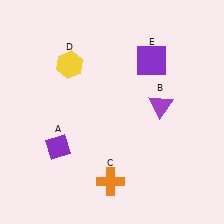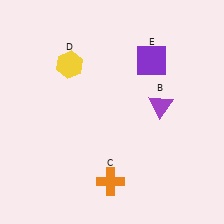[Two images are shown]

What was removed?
The purple diamond (A) was removed in Image 2.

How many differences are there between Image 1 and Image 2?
There is 1 difference between the two images.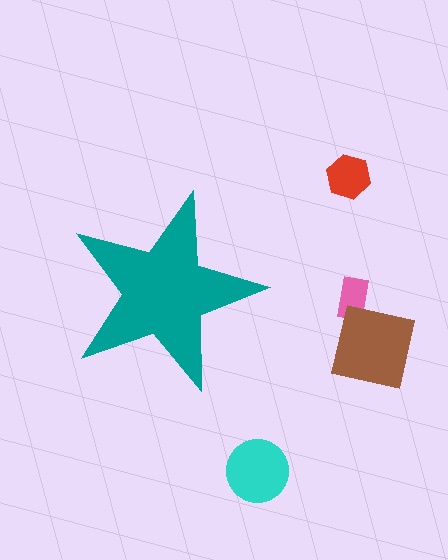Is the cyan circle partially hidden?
No, the cyan circle is fully visible.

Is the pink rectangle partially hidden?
No, the pink rectangle is fully visible.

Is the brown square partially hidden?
No, the brown square is fully visible.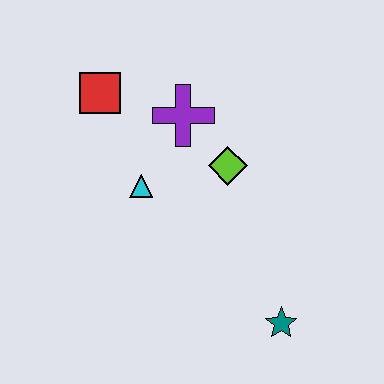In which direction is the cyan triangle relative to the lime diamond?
The cyan triangle is to the left of the lime diamond.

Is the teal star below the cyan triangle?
Yes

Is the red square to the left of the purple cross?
Yes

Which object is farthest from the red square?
The teal star is farthest from the red square.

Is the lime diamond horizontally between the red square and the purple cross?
No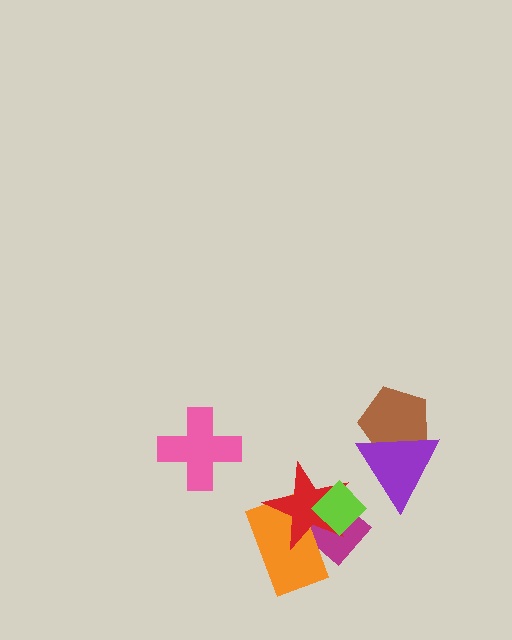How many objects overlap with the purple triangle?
1 object overlaps with the purple triangle.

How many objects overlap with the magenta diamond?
3 objects overlap with the magenta diamond.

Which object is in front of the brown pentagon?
The purple triangle is in front of the brown pentagon.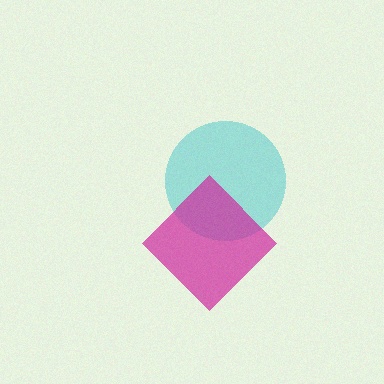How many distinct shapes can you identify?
There are 2 distinct shapes: a cyan circle, a magenta diamond.